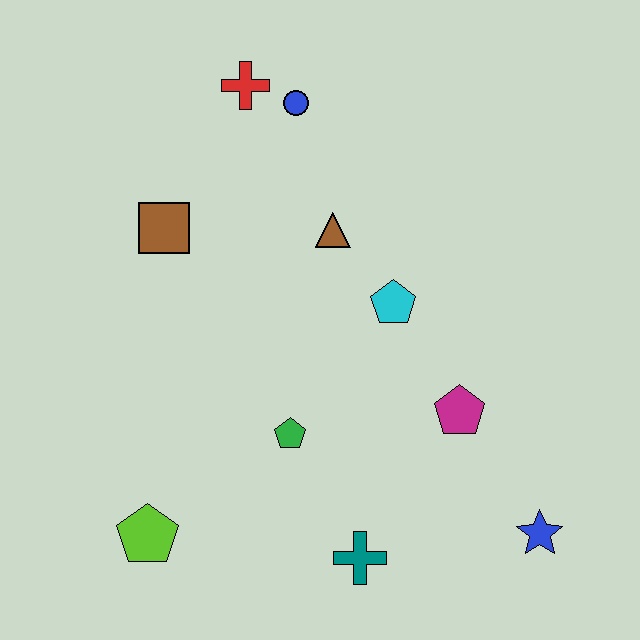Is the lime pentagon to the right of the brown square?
No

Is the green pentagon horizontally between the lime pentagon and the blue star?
Yes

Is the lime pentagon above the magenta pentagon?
No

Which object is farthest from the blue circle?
The blue star is farthest from the blue circle.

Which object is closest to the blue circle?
The red cross is closest to the blue circle.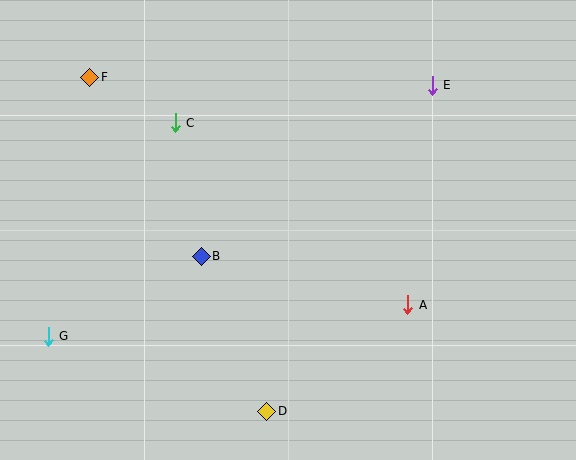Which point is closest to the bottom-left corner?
Point G is closest to the bottom-left corner.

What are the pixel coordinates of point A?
Point A is at (408, 305).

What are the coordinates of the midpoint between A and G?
The midpoint between A and G is at (228, 320).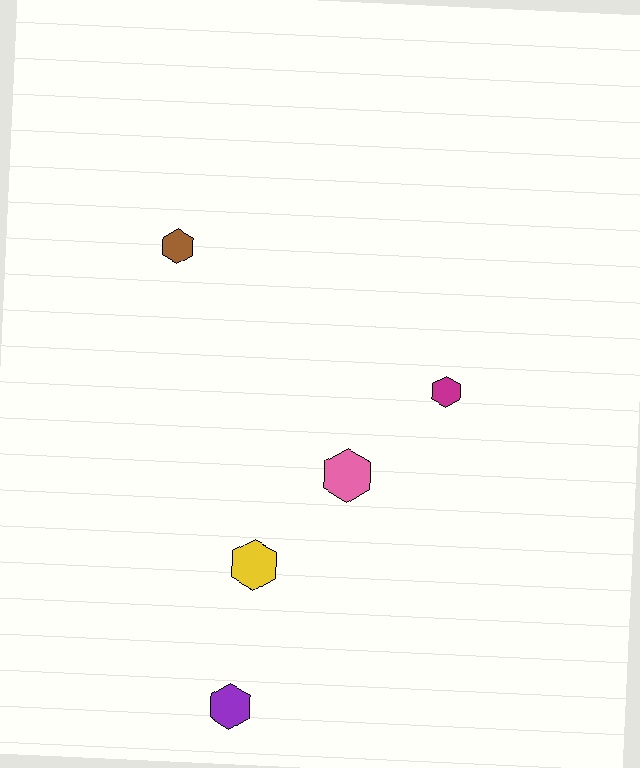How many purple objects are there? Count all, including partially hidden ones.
There is 1 purple object.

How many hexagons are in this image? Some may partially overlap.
There are 5 hexagons.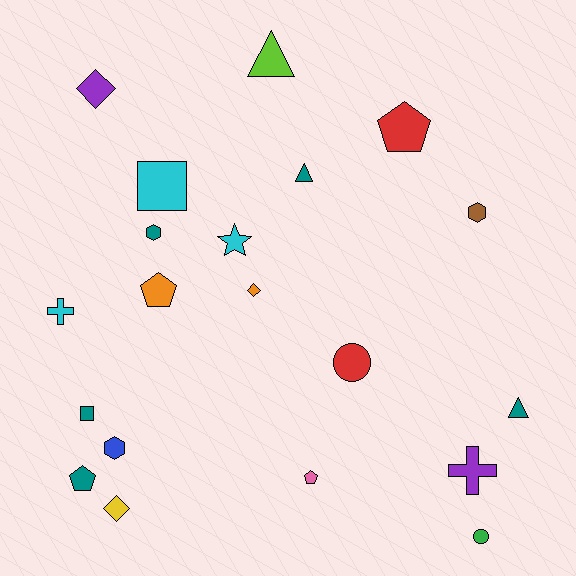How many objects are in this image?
There are 20 objects.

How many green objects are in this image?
There is 1 green object.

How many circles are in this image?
There are 2 circles.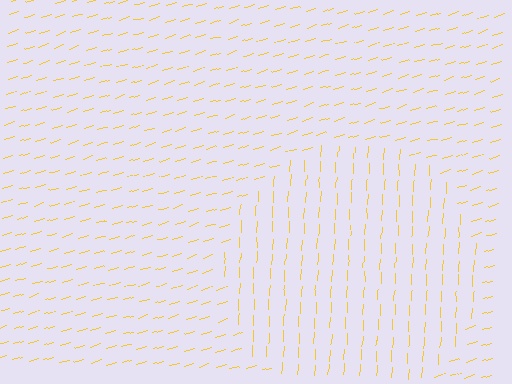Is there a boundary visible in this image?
Yes, there is a texture boundary formed by a change in line orientation.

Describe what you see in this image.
The image is filled with small yellow line segments. A circle region in the image has lines oriented differently from the surrounding lines, creating a visible texture boundary.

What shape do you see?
I see a circle.